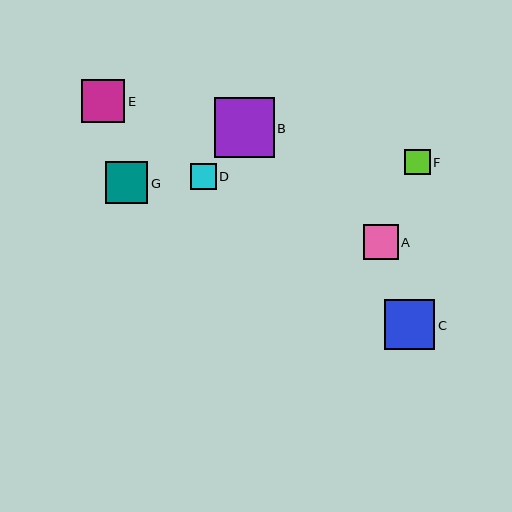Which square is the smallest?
Square F is the smallest with a size of approximately 25 pixels.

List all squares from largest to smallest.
From largest to smallest: B, C, E, G, A, D, F.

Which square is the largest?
Square B is the largest with a size of approximately 60 pixels.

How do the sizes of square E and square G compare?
Square E and square G are approximately the same size.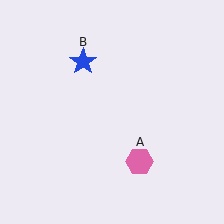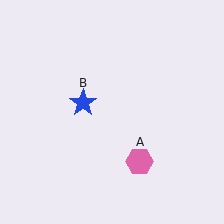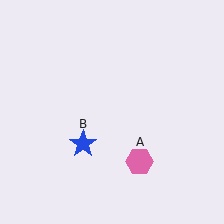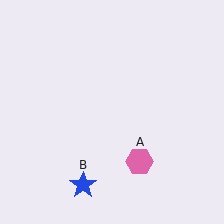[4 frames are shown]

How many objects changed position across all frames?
1 object changed position: blue star (object B).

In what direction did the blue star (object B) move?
The blue star (object B) moved down.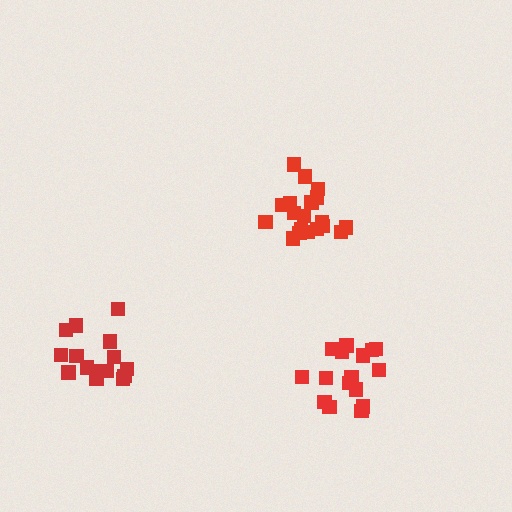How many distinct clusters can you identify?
There are 3 distinct clusters.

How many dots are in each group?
Group 1: 15 dots, Group 2: 16 dots, Group 3: 19 dots (50 total).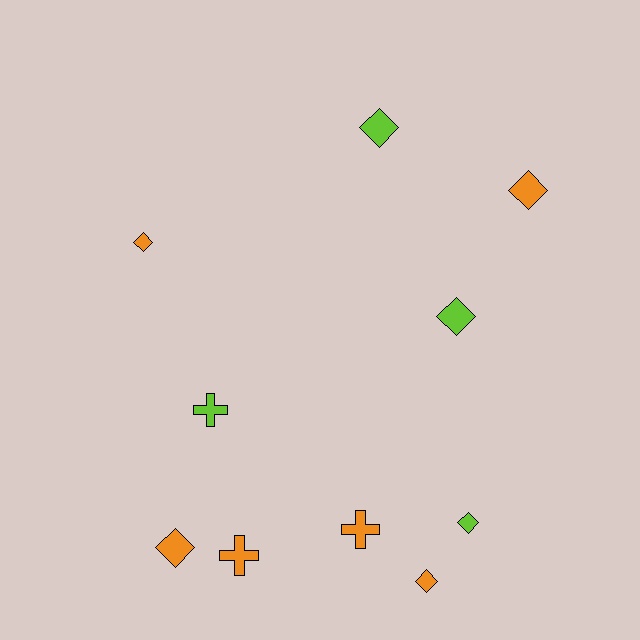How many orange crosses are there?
There are 2 orange crosses.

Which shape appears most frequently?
Diamond, with 7 objects.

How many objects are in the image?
There are 10 objects.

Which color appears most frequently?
Orange, with 6 objects.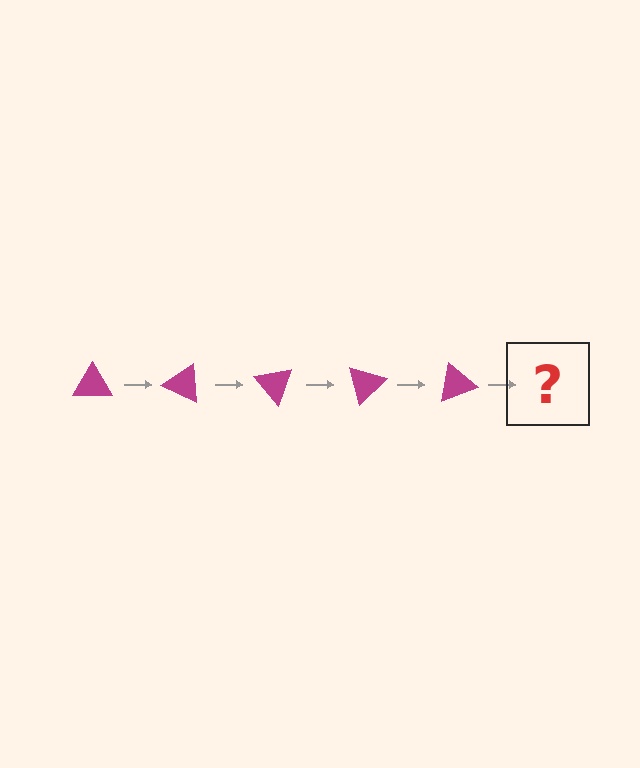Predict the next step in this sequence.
The next step is a magenta triangle rotated 125 degrees.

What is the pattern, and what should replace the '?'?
The pattern is that the triangle rotates 25 degrees each step. The '?' should be a magenta triangle rotated 125 degrees.